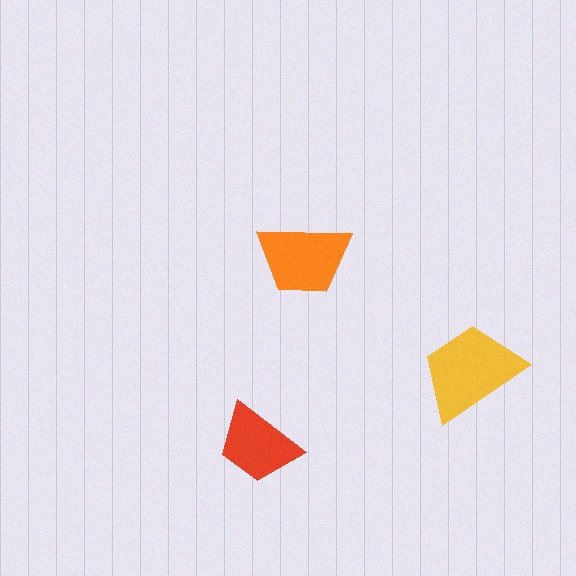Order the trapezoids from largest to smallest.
the yellow one, the orange one, the red one.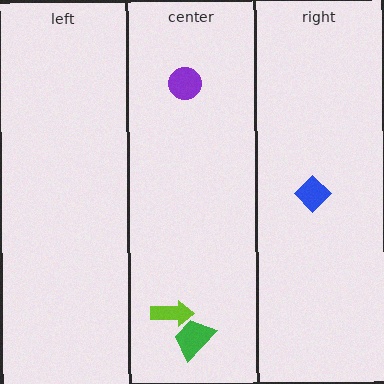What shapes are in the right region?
The blue diamond.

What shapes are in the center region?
The green trapezoid, the purple circle, the lime arrow.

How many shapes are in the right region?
1.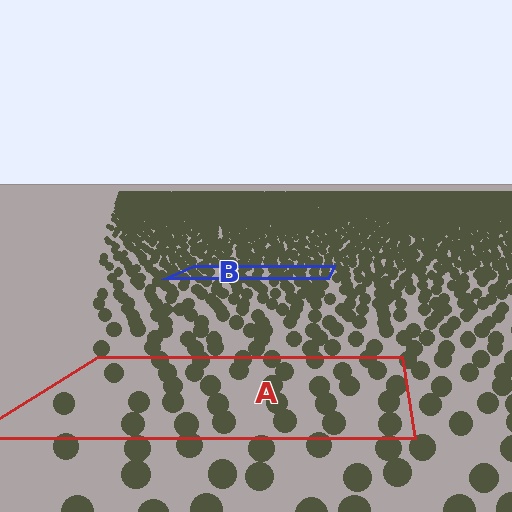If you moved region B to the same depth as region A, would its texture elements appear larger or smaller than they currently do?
They would appear larger. At a closer depth, the same texture elements are projected at a bigger on-screen size.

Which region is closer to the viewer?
Region A is closer. The texture elements there are larger and more spread out.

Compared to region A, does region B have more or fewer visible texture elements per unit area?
Region B has more texture elements per unit area — they are packed more densely because it is farther away.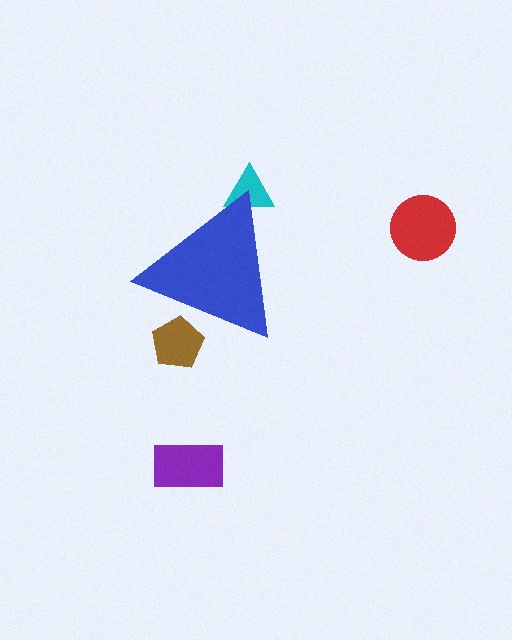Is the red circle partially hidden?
No, the red circle is fully visible.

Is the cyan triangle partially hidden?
Yes, the cyan triangle is partially hidden behind the blue triangle.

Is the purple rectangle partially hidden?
No, the purple rectangle is fully visible.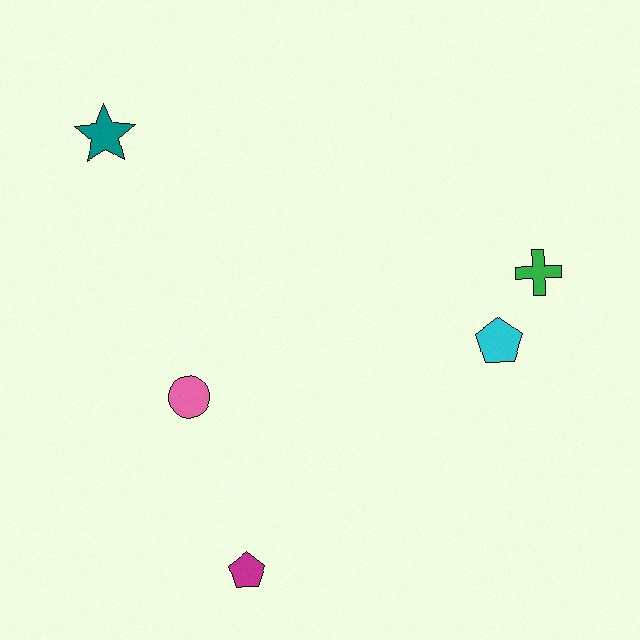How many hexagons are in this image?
There are no hexagons.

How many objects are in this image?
There are 5 objects.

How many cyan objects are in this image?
There is 1 cyan object.